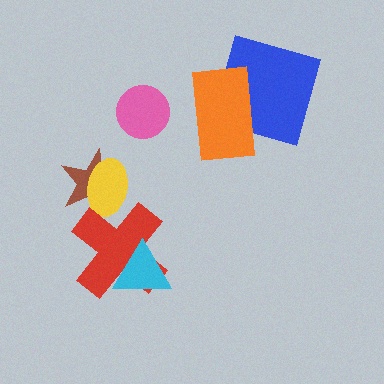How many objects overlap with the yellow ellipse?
2 objects overlap with the yellow ellipse.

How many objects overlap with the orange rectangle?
1 object overlaps with the orange rectangle.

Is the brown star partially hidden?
Yes, it is partially covered by another shape.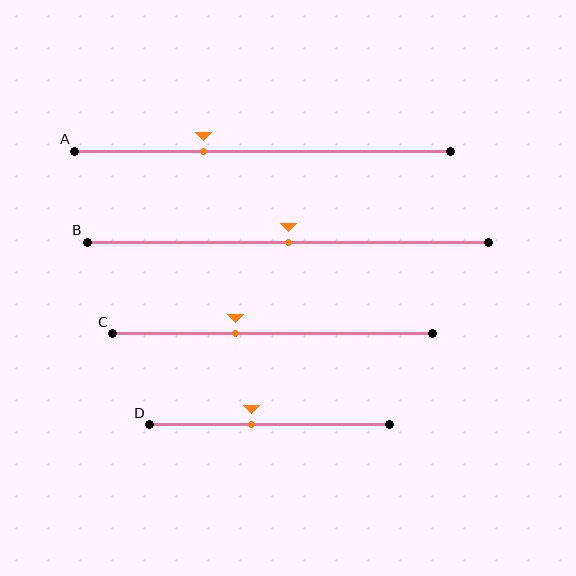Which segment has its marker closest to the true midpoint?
Segment B has its marker closest to the true midpoint.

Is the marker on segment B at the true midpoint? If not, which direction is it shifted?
Yes, the marker on segment B is at the true midpoint.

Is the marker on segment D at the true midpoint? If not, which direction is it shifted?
No, the marker on segment D is shifted to the left by about 7% of the segment length.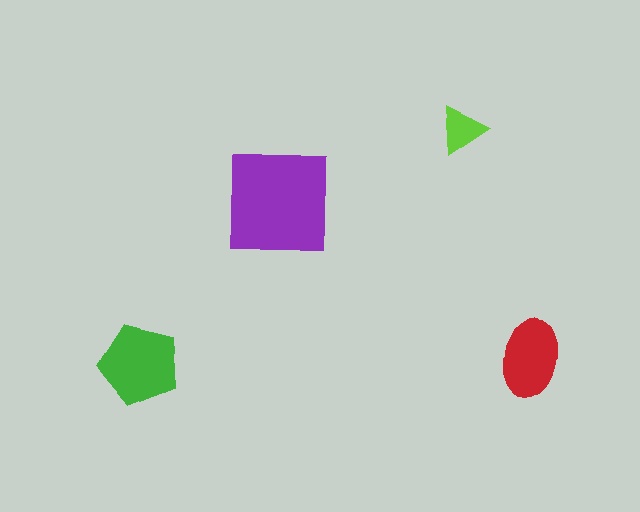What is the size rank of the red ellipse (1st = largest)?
3rd.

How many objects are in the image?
There are 4 objects in the image.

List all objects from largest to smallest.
The purple square, the green pentagon, the red ellipse, the lime triangle.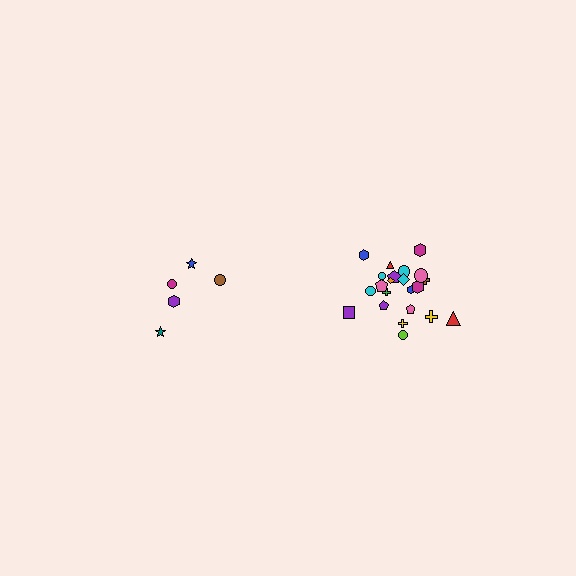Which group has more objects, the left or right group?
The right group.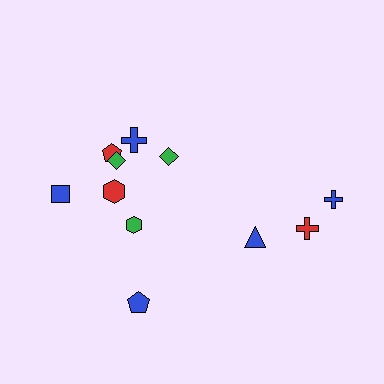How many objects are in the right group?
There are 3 objects.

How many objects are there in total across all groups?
There are 11 objects.